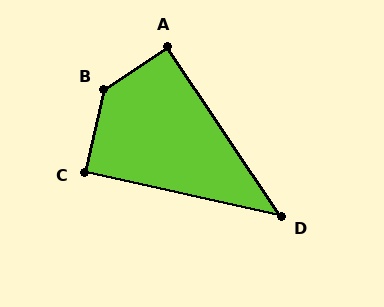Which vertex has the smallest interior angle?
D, at approximately 44 degrees.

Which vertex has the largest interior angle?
B, at approximately 136 degrees.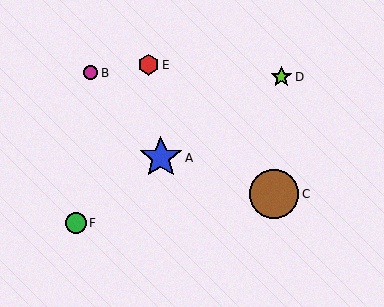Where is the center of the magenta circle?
The center of the magenta circle is at (91, 73).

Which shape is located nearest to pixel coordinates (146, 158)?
The blue star (labeled A) at (161, 158) is nearest to that location.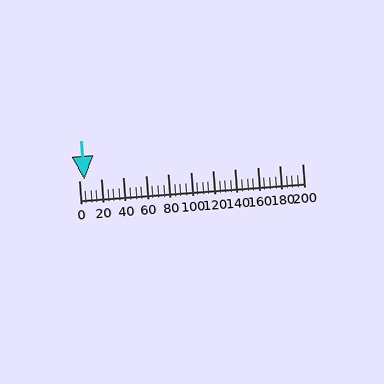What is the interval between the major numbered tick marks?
The major tick marks are spaced 20 units apart.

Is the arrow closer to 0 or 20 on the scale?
The arrow is closer to 0.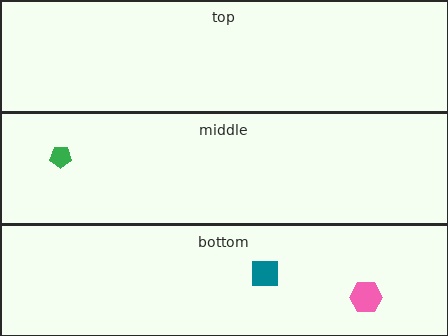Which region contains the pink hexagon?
The bottom region.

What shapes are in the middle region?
The green pentagon.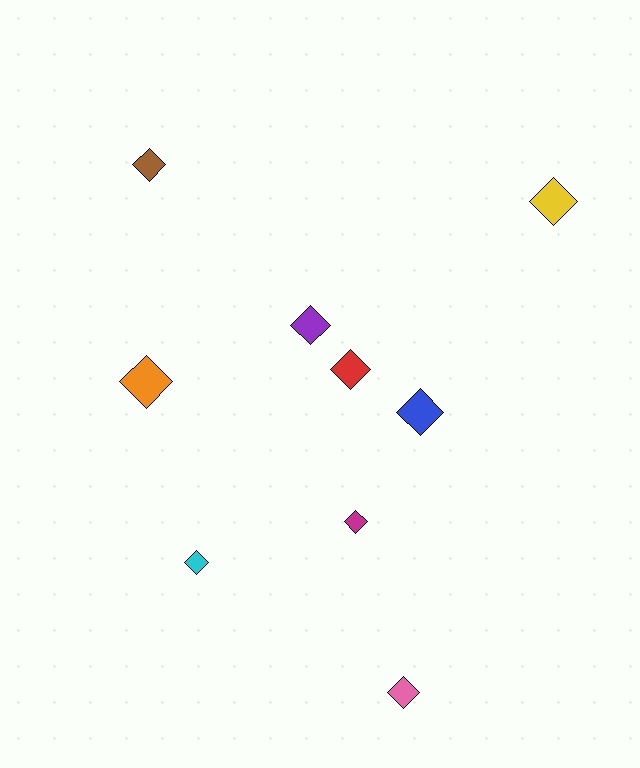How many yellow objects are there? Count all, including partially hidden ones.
There is 1 yellow object.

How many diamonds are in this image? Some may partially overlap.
There are 9 diamonds.